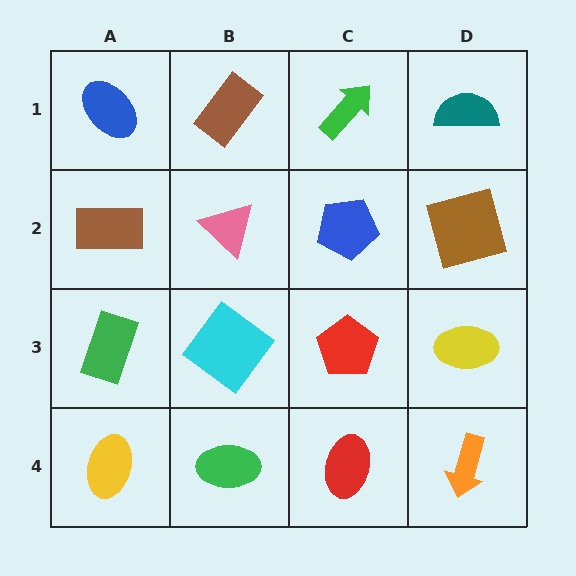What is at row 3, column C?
A red pentagon.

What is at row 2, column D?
A brown square.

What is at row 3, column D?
A yellow ellipse.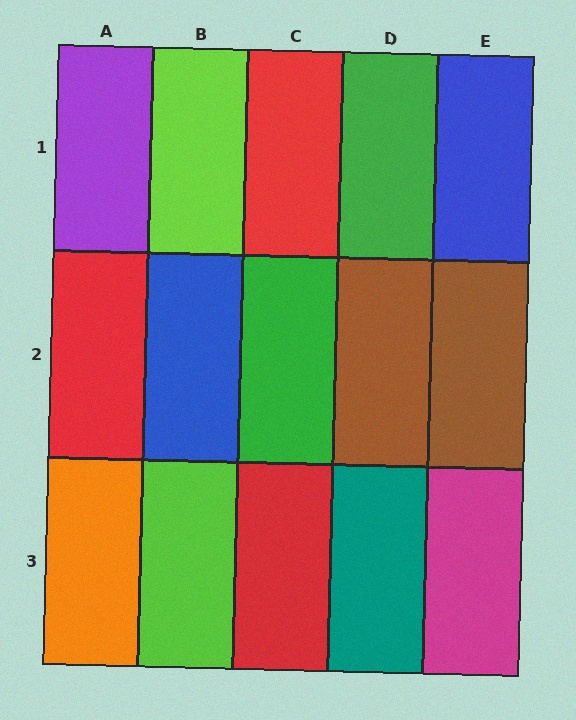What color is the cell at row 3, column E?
Magenta.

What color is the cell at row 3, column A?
Orange.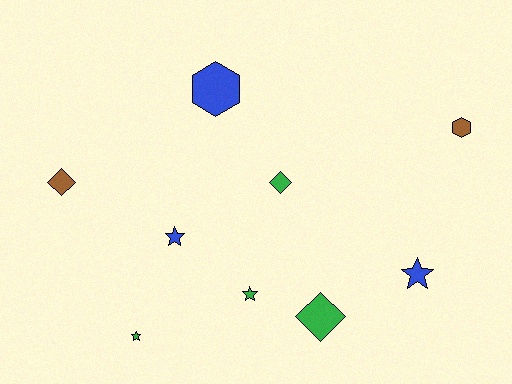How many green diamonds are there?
There are 2 green diamonds.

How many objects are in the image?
There are 9 objects.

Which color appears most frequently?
Green, with 4 objects.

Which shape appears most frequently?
Star, with 4 objects.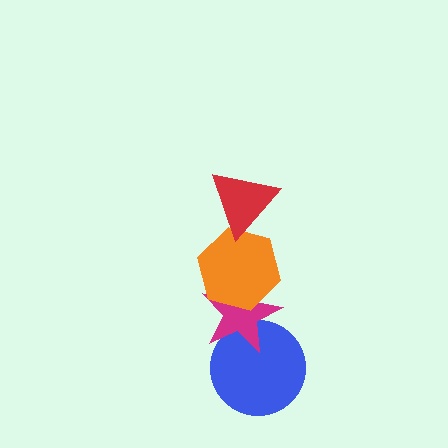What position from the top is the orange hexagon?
The orange hexagon is 2nd from the top.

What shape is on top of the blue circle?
The magenta star is on top of the blue circle.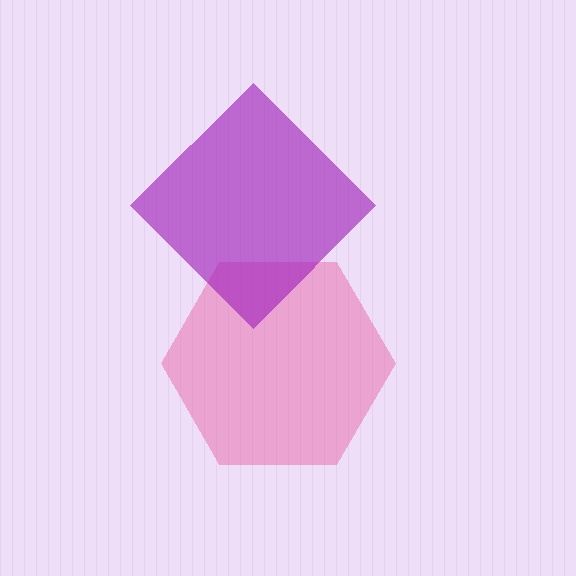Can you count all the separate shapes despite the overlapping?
Yes, there are 2 separate shapes.